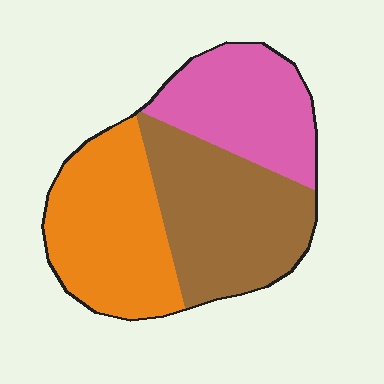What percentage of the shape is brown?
Brown takes up about three eighths (3/8) of the shape.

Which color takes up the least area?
Pink, at roughly 30%.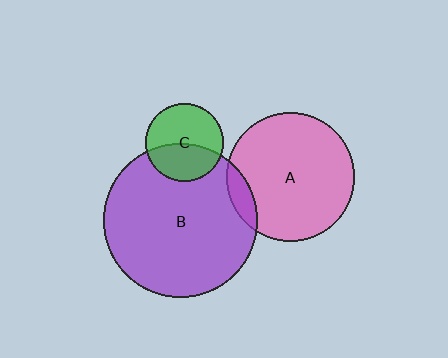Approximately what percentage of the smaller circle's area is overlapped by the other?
Approximately 40%.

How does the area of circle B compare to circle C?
Approximately 3.9 times.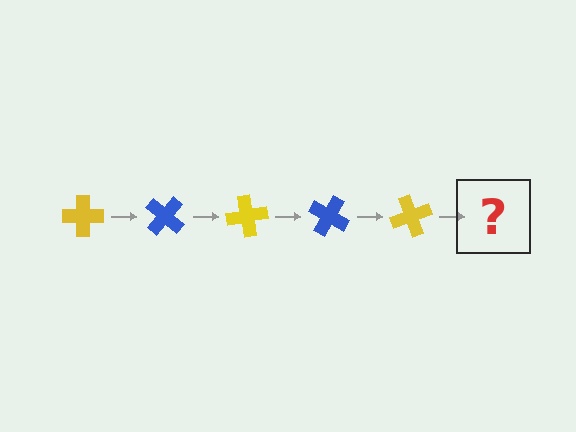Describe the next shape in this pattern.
It should be a blue cross, rotated 200 degrees from the start.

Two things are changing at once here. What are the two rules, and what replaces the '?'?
The two rules are that it rotates 40 degrees each step and the color cycles through yellow and blue. The '?' should be a blue cross, rotated 200 degrees from the start.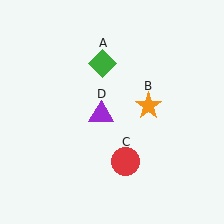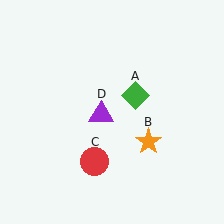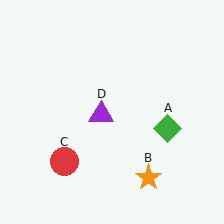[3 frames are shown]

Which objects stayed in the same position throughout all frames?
Purple triangle (object D) remained stationary.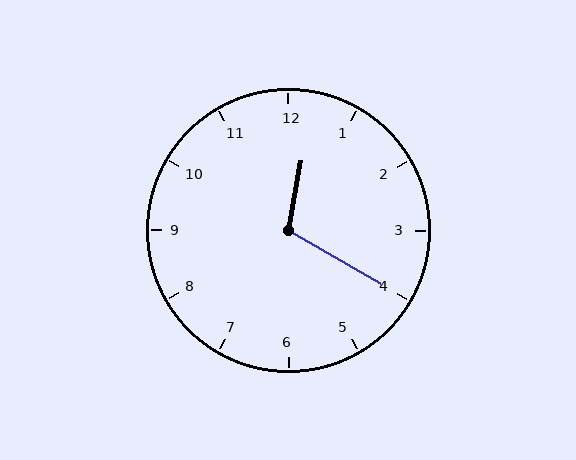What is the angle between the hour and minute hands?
Approximately 110 degrees.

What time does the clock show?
12:20.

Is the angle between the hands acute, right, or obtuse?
It is obtuse.